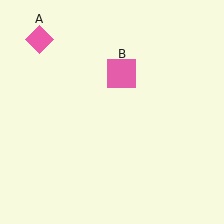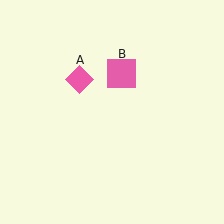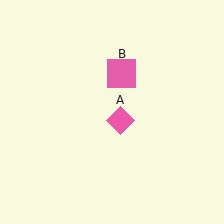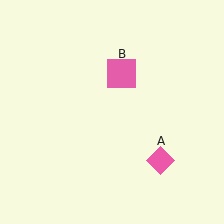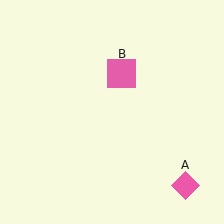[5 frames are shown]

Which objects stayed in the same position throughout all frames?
Pink square (object B) remained stationary.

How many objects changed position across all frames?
1 object changed position: pink diamond (object A).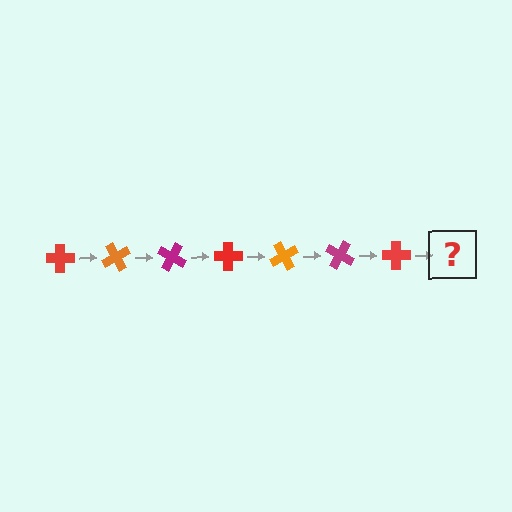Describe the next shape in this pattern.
It should be an orange cross, rotated 420 degrees from the start.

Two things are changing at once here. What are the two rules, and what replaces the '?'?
The two rules are that it rotates 60 degrees each step and the color cycles through red, orange, and magenta. The '?' should be an orange cross, rotated 420 degrees from the start.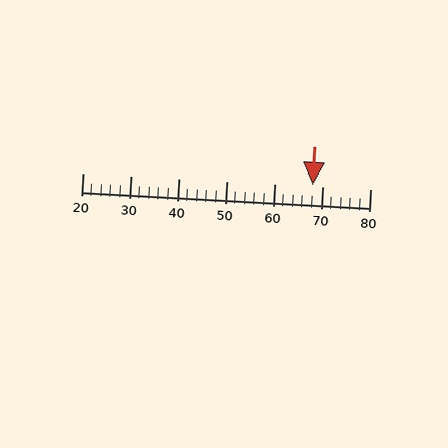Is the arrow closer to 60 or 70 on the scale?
The arrow is closer to 70.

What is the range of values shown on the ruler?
The ruler shows values from 20 to 80.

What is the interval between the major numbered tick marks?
The major tick marks are spaced 10 units apart.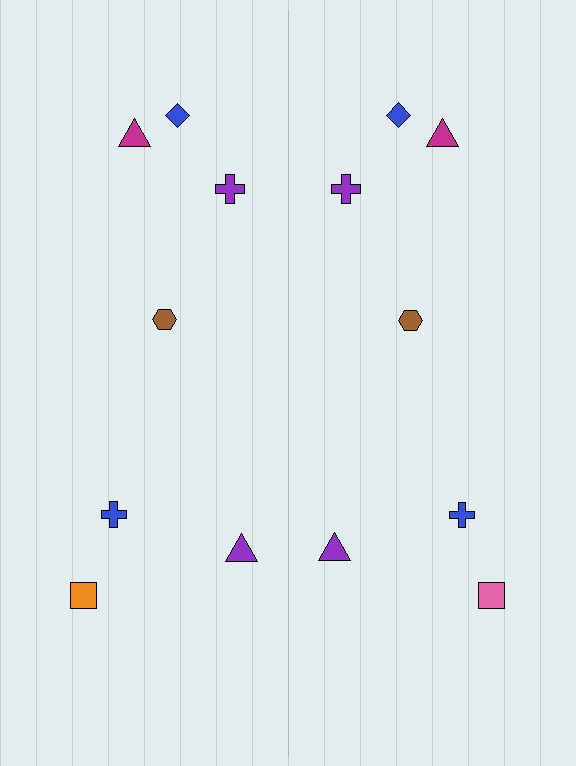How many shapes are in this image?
There are 14 shapes in this image.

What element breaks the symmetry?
The pink square on the right side breaks the symmetry — its mirror counterpart is orange.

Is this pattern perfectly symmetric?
No, the pattern is not perfectly symmetric. The pink square on the right side breaks the symmetry — its mirror counterpart is orange.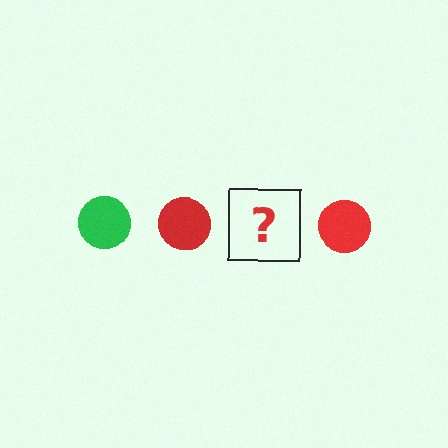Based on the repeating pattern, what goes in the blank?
The blank should be a green circle.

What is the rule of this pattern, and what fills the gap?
The rule is that the pattern cycles through green, red circles. The gap should be filled with a green circle.